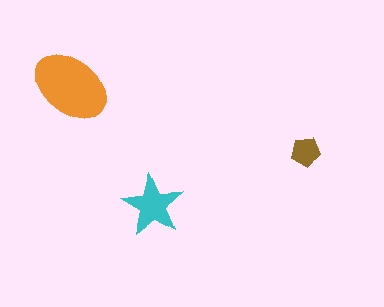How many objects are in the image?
There are 3 objects in the image.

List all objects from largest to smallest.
The orange ellipse, the cyan star, the brown pentagon.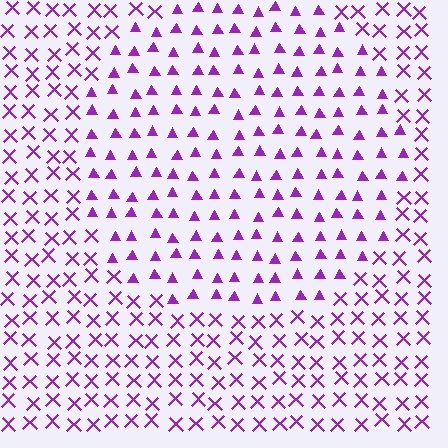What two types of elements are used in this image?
The image uses triangles inside the circle region and X marks outside it.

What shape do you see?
I see a circle.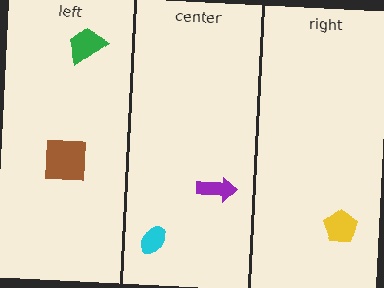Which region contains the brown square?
The left region.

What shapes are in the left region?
The brown square, the green trapezoid.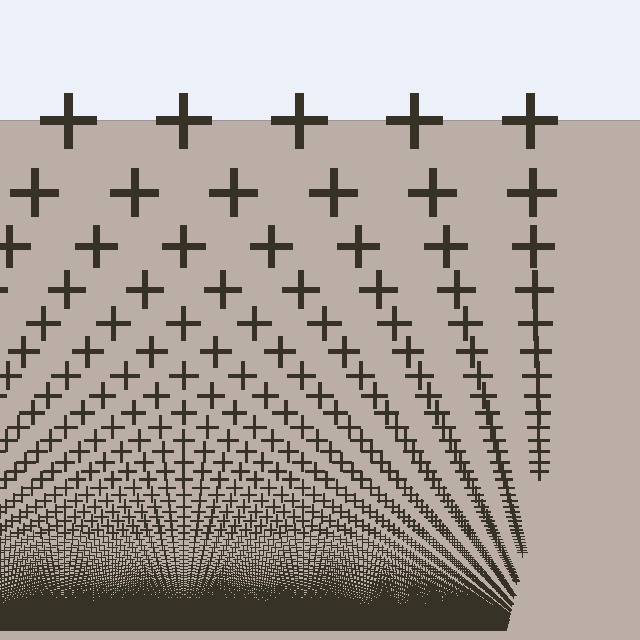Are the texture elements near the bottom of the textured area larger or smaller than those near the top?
Smaller. The gradient is inverted — elements near the bottom are smaller and denser.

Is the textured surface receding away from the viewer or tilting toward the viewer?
The surface appears to tilt toward the viewer. Texture elements get larger and sparser toward the top.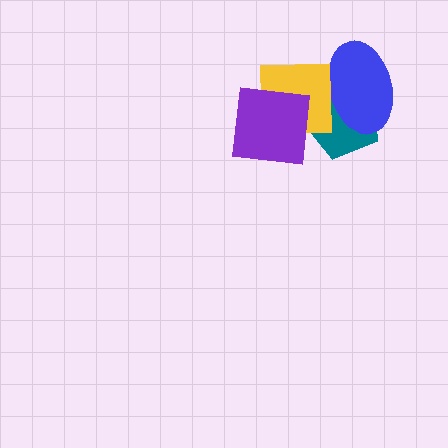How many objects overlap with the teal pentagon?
2 objects overlap with the teal pentagon.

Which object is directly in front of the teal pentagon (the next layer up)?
The blue ellipse is directly in front of the teal pentagon.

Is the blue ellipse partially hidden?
Yes, it is partially covered by another shape.